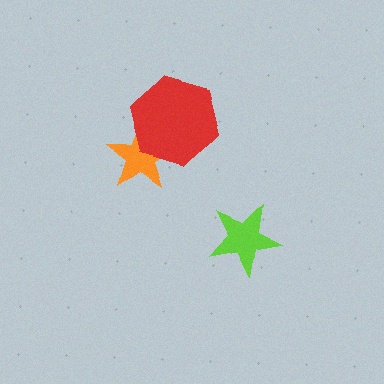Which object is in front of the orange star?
The red hexagon is in front of the orange star.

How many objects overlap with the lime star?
0 objects overlap with the lime star.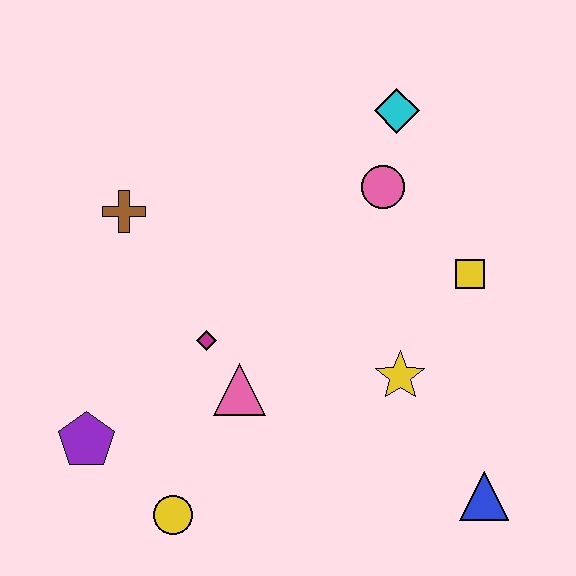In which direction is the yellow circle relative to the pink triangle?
The yellow circle is below the pink triangle.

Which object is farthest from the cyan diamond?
The yellow circle is farthest from the cyan diamond.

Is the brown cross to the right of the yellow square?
No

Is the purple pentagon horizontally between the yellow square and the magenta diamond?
No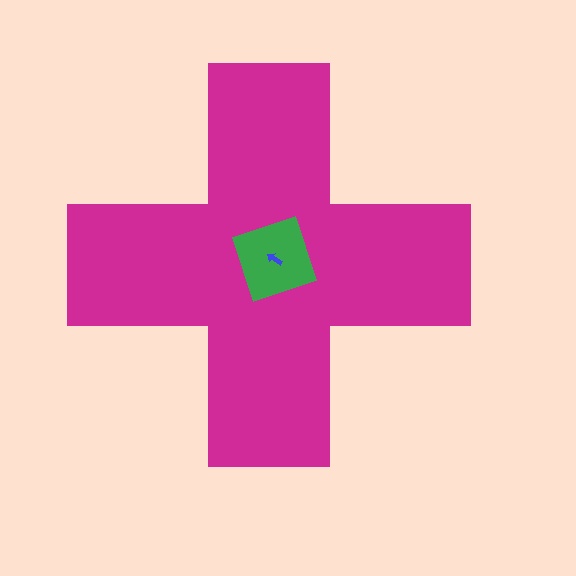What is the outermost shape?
The magenta cross.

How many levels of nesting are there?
3.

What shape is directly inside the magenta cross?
The green square.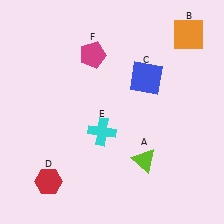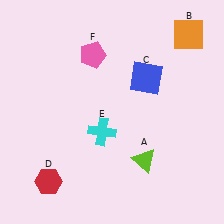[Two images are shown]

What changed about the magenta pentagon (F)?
In Image 1, F is magenta. In Image 2, it changed to pink.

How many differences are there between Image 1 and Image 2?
There is 1 difference between the two images.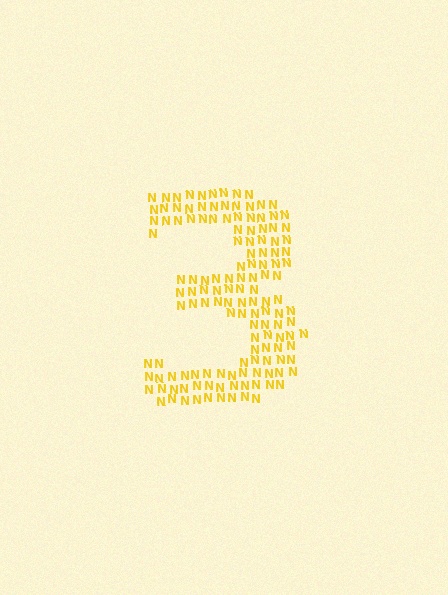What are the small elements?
The small elements are letter N's.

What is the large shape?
The large shape is the digit 3.